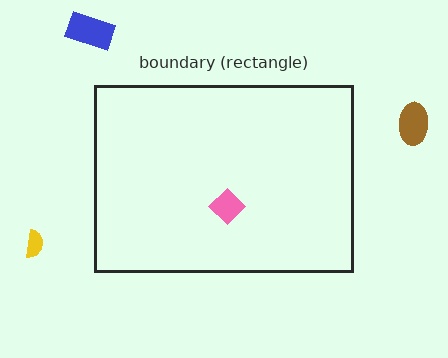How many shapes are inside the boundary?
1 inside, 3 outside.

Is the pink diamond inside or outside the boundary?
Inside.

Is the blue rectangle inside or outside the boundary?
Outside.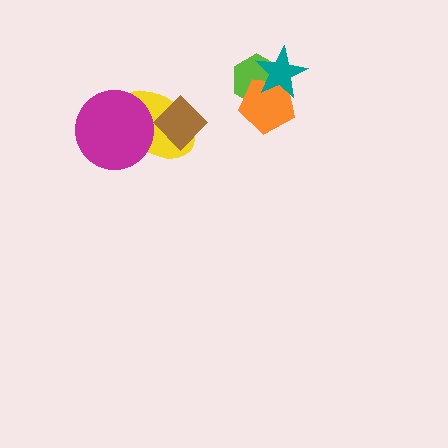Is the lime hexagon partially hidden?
Yes, it is partially covered by another shape.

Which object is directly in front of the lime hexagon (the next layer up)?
The orange pentagon is directly in front of the lime hexagon.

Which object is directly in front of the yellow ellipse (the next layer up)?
The brown diamond is directly in front of the yellow ellipse.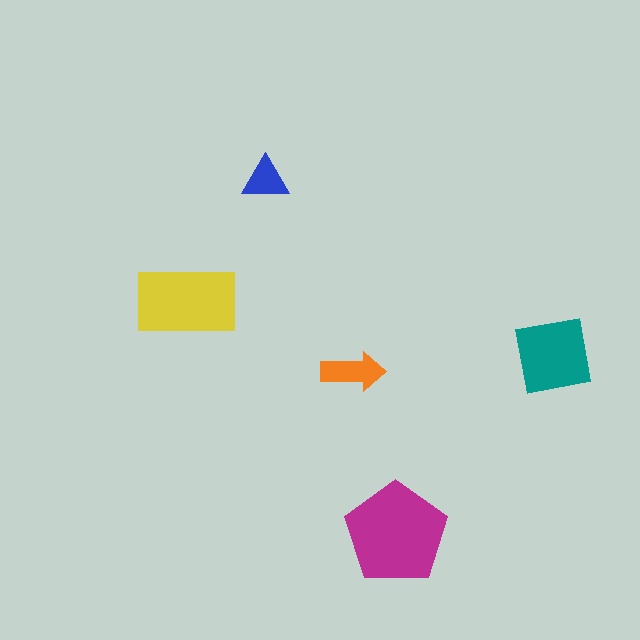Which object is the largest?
The magenta pentagon.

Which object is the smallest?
The blue triangle.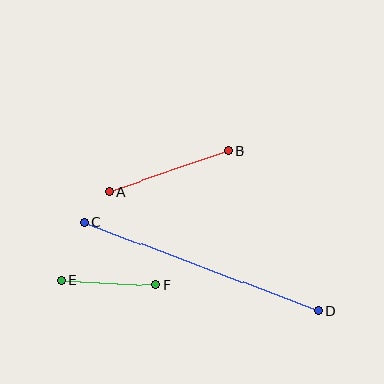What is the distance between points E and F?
The distance is approximately 94 pixels.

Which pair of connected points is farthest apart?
Points C and D are farthest apart.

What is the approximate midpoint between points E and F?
The midpoint is at approximately (108, 283) pixels.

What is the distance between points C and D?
The distance is approximately 250 pixels.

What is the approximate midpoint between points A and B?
The midpoint is at approximately (169, 171) pixels.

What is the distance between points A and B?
The distance is approximately 126 pixels.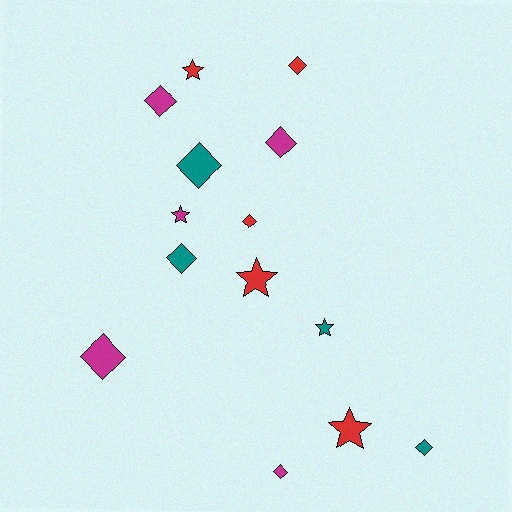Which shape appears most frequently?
Diamond, with 9 objects.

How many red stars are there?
There are 3 red stars.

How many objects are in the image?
There are 14 objects.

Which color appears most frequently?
Magenta, with 5 objects.